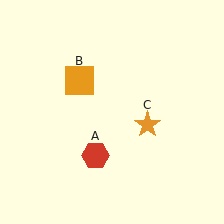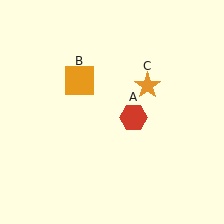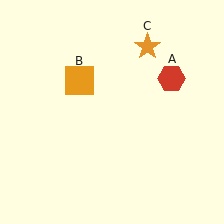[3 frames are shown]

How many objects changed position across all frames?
2 objects changed position: red hexagon (object A), orange star (object C).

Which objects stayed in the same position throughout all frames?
Orange square (object B) remained stationary.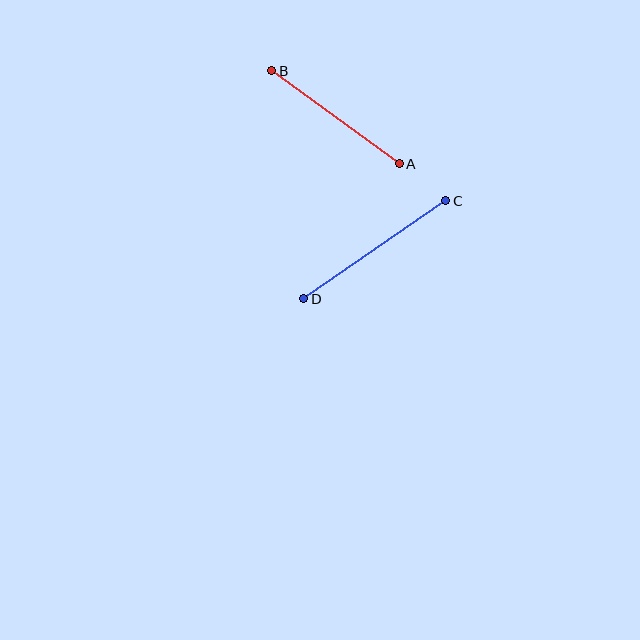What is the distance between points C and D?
The distance is approximately 172 pixels.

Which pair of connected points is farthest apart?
Points C and D are farthest apart.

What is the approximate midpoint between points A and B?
The midpoint is at approximately (335, 117) pixels.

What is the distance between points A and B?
The distance is approximately 158 pixels.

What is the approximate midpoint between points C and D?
The midpoint is at approximately (375, 250) pixels.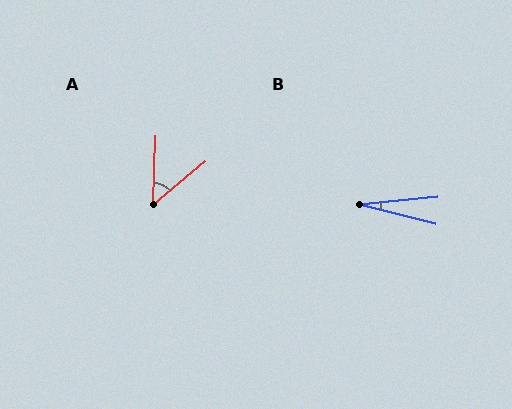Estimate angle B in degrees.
Approximately 20 degrees.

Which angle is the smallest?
B, at approximately 20 degrees.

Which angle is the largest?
A, at approximately 48 degrees.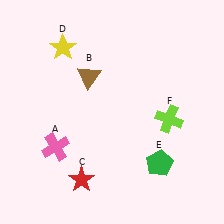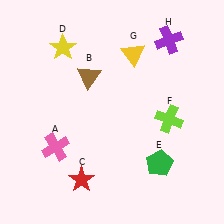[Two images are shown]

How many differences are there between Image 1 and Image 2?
There are 2 differences between the two images.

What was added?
A yellow triangle (G), a purple cross (H) were added in Image 2.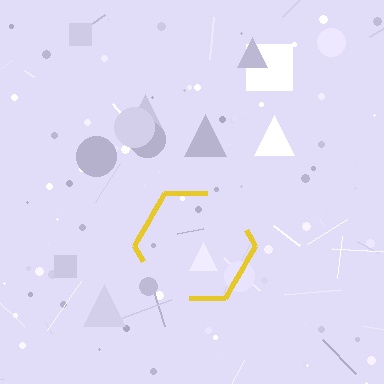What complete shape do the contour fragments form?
The contour fragments form a hexagon.